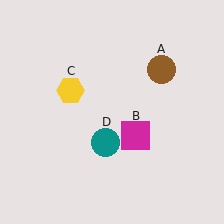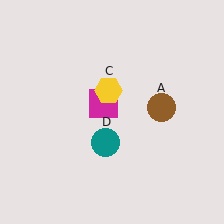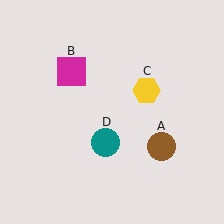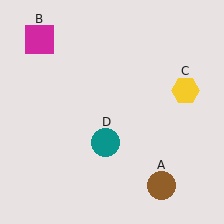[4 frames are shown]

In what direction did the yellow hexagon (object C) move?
The yellow hexagon (object C) moved right.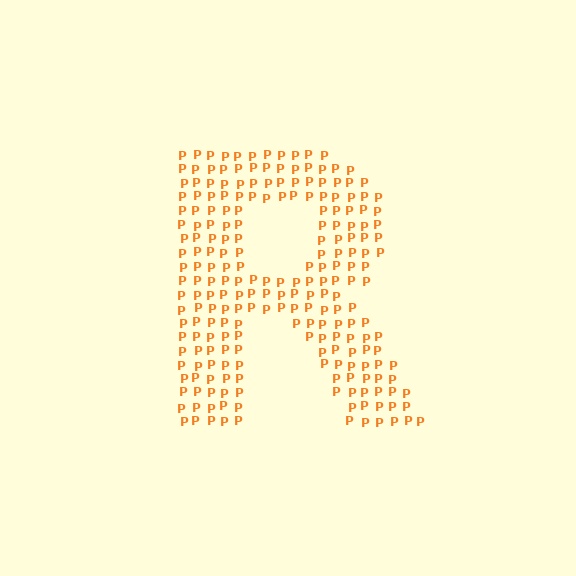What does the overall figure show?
The overall figure shows the letter R.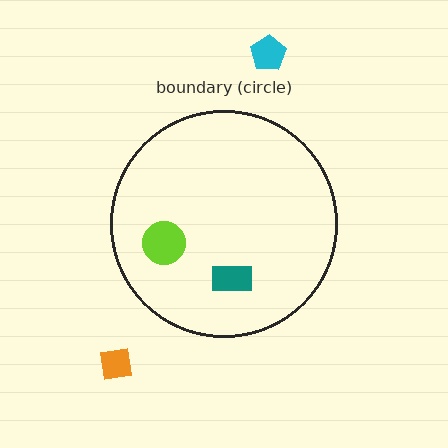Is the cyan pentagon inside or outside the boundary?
Outside.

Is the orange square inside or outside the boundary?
Outside.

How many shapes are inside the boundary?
2 inside, 2 outside.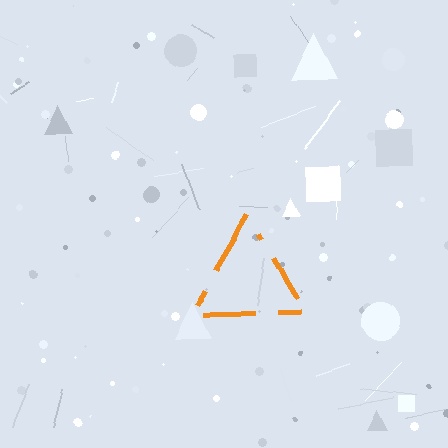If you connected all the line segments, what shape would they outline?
They would outline a triangle.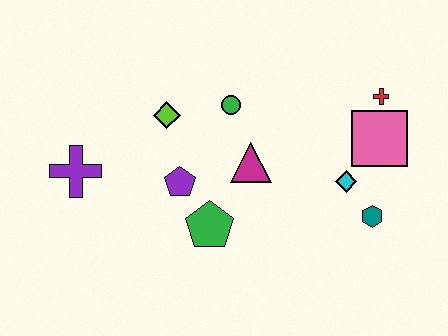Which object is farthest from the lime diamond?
The teal hexagon is farthest from the lime diamond.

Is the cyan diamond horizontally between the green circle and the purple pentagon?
No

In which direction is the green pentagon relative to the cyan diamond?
The green pentagon is to the left of the cyan diamond.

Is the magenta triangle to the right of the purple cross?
Yes